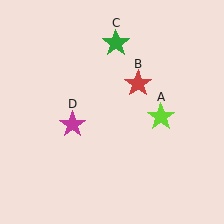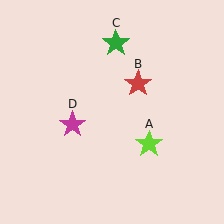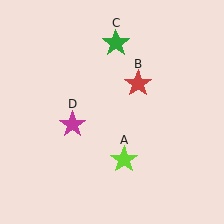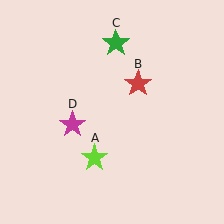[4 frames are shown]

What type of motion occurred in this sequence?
The lime star (object A) rotated clockwise around the center of the scene.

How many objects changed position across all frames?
1 object changed position: lime star (object A).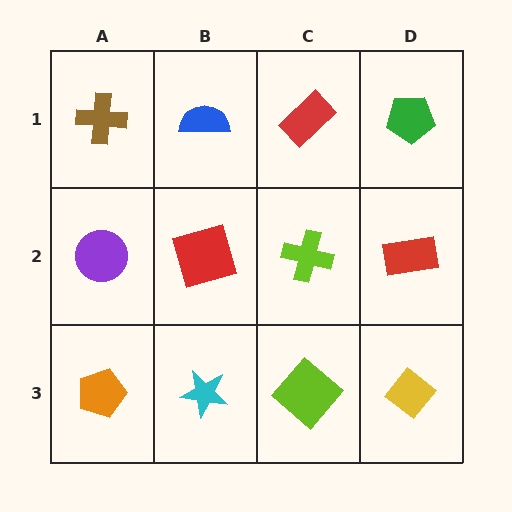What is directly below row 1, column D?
A red rectangle.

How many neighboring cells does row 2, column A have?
3.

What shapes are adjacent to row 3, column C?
A lime cross (row 2, column C), a cyan star (row 3, column B), a yellow diamond (row 3, column D).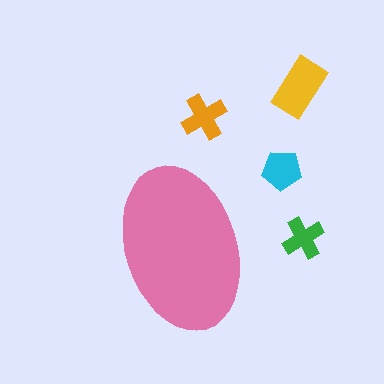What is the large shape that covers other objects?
A pink ellipse.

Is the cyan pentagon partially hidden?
No, the cyan pentagon is fully visible.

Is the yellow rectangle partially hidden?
No, the yellow rectangle is fully visible.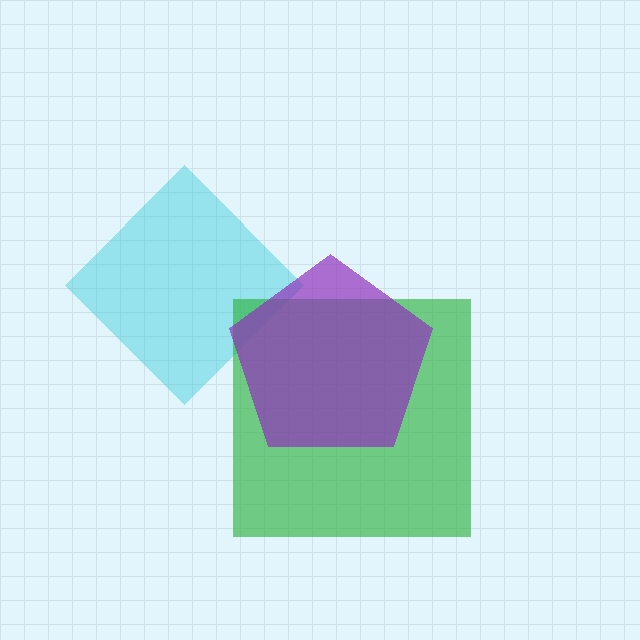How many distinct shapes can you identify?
There are 3 distinct shapes: a cyan diamond, a green square, a purple pentagon.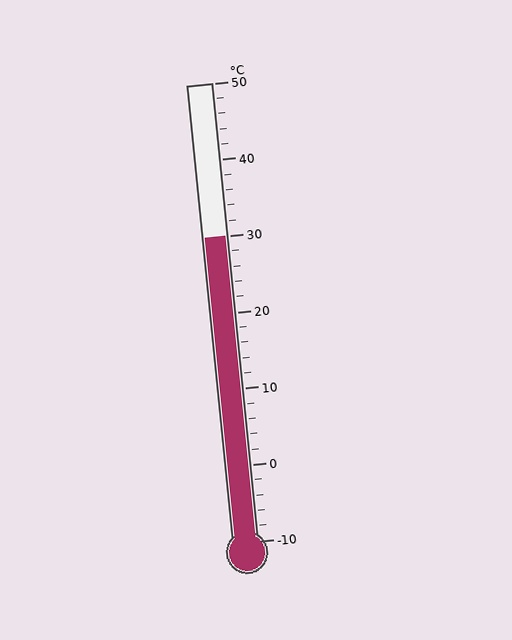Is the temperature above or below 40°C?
The temperature is below 40°C.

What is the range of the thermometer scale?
The thermometer scale ranges from -10°C to 50°C.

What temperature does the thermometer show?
The thermometer shows approximately 30°C.